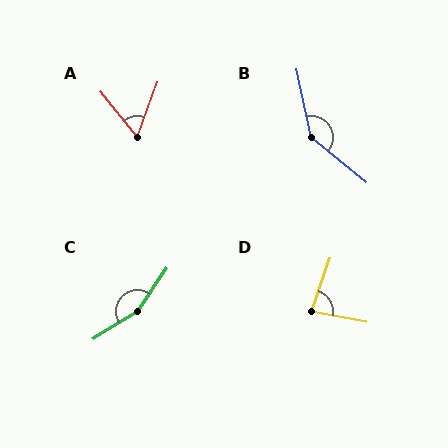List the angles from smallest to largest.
A (59°), D (82°), B (141°), C (155°).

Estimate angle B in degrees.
Approximately 141 degrees.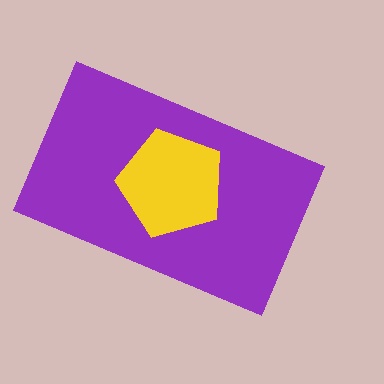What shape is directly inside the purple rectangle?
The yellow pentagon.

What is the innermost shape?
The yellow pentagon.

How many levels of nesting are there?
2.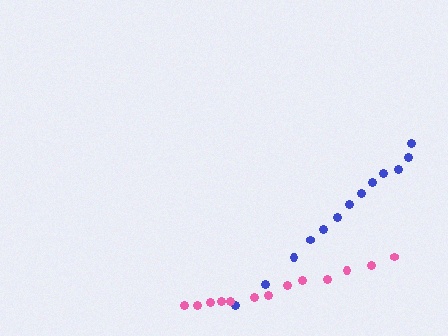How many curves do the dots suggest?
There are 2 distinct paths.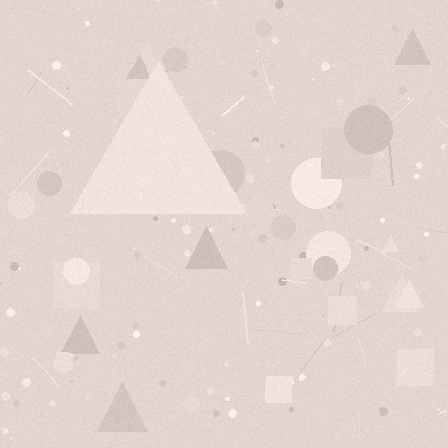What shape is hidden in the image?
A triangle is hidden in the image.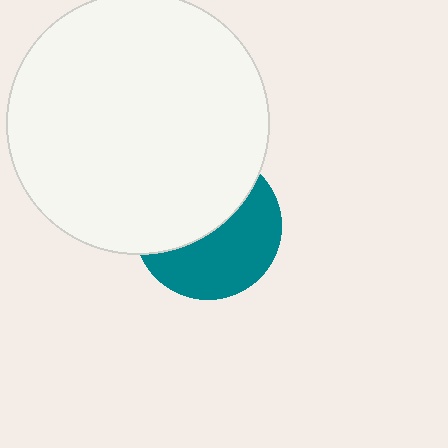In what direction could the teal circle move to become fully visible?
The teal circle could move down. That would shift it out from behind the white circle entirely.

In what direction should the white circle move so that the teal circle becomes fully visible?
The white circle should move up. That is the shortest direction to clear the overlap and leave the teal circle fully visible.